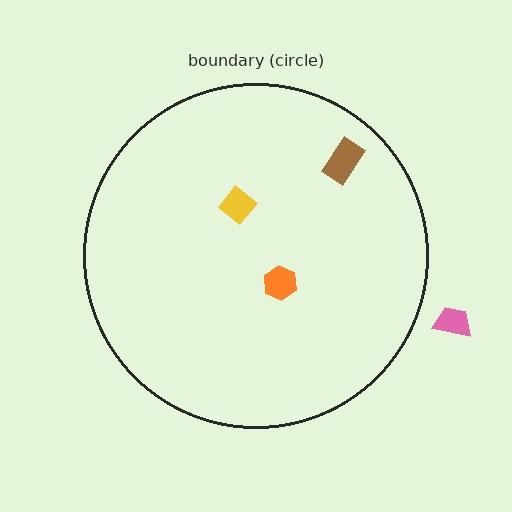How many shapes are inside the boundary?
3 inside, 1 outside.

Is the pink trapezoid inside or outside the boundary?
Outside.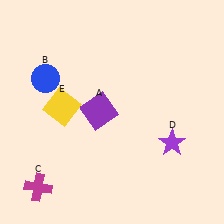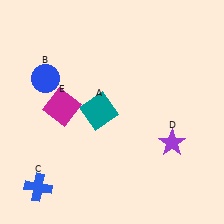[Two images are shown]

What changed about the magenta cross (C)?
In Image 1, C is magenta. In Image 2, it changed to blue.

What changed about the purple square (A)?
In Image 1, A is purple. In Image 2, it changed to teal.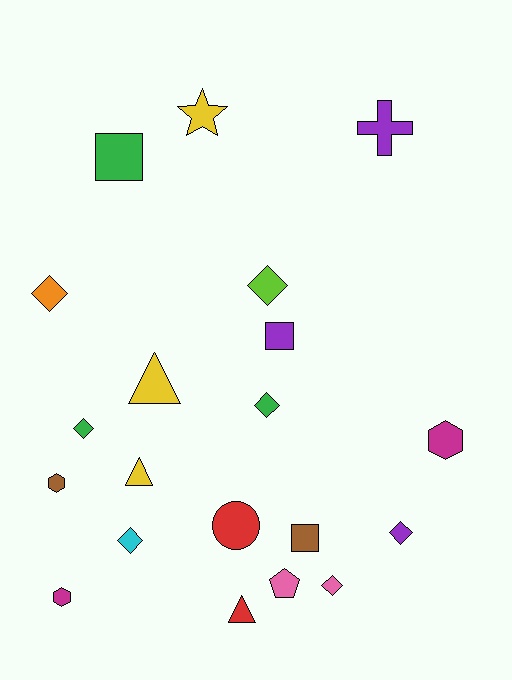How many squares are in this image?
There are 3 squares.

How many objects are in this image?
There are 20 objects.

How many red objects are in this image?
There are 2 red objects.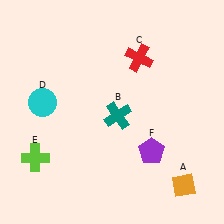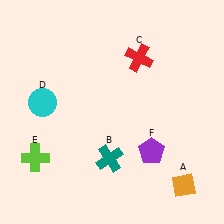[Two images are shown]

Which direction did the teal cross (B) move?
The teal cross (B) moved down.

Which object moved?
The teal cross (B) moved down.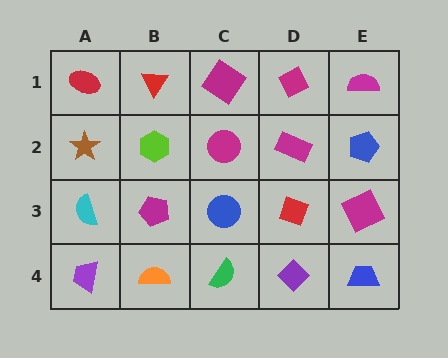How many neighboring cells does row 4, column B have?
3.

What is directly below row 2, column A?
A cyan semicircle.